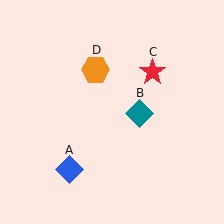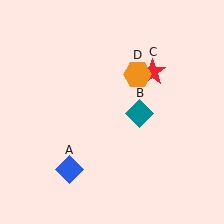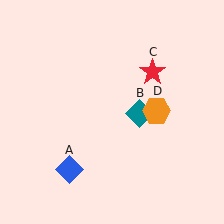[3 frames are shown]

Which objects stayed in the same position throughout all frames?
Blue diamond (object A) and teal diamond (object B) and red star (object C) remained stationary.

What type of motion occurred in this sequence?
The orange hexagon (object D) rotated clockwise around the center of the scene.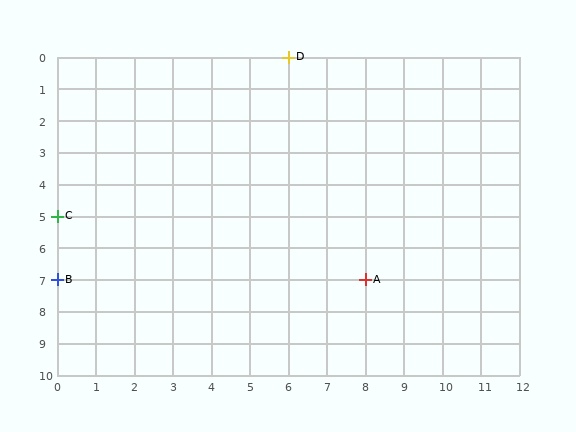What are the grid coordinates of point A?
Point A is at grid coordinates (8, 7).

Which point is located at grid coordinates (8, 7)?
Point A is at (8, 7).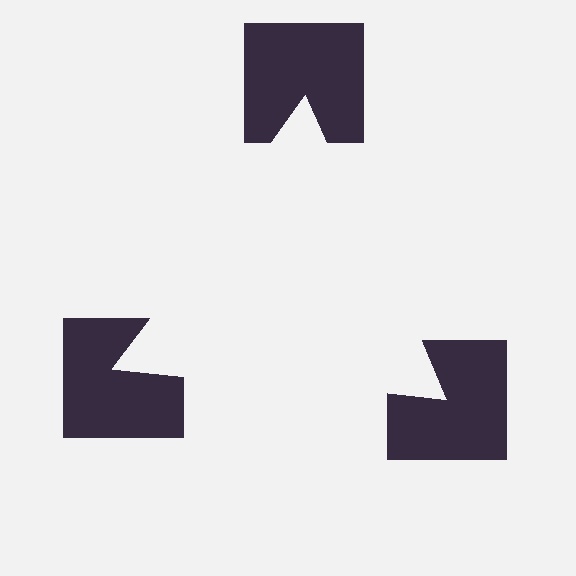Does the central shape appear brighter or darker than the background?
It typically appears slightly brighter than the background, even though no actual brightness change is drawn.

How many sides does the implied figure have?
3 sides.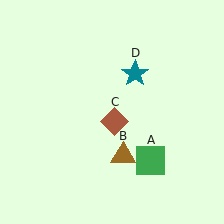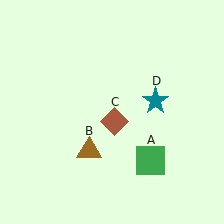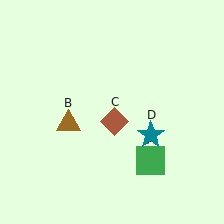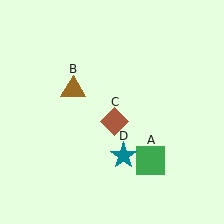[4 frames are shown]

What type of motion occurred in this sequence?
The brown triangle (object B), teal star (object D) rotated clockwise around the center of the scene.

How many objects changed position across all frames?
2 objects changed position: brown triangle (object B), teal star (object D).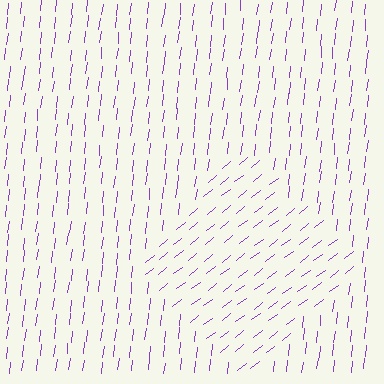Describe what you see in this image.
The image is filled with small purple line segments. A diamond region in the image has lines oriented differently from the surrounding lines, creating a visible texture boundary.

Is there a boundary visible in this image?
Yes, there is a texture boundary formed by a change in line orientation.